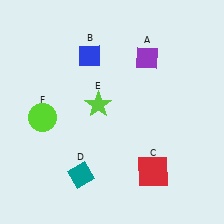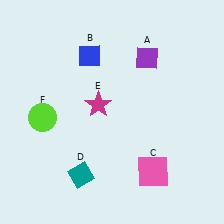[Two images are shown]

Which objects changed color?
C changed from red to pink. E changed from lime to magenta.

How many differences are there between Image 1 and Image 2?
There are 2 differences between the two images.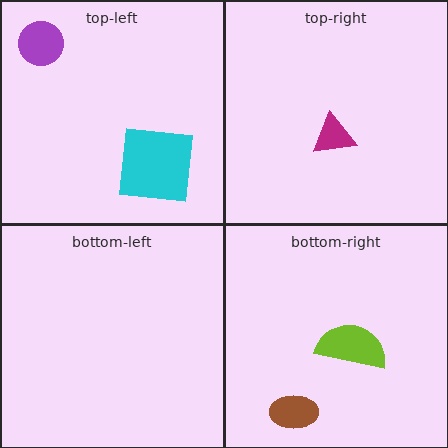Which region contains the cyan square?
The top-left region.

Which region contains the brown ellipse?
The bottom-right region.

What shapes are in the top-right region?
The magenta triangle.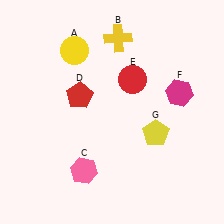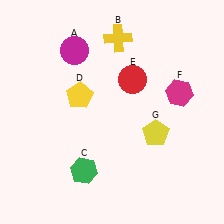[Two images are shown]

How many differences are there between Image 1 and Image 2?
There are 3 differences between the two images.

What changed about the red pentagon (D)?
In Image 1, D is red. In Image 2, it changed to yellow.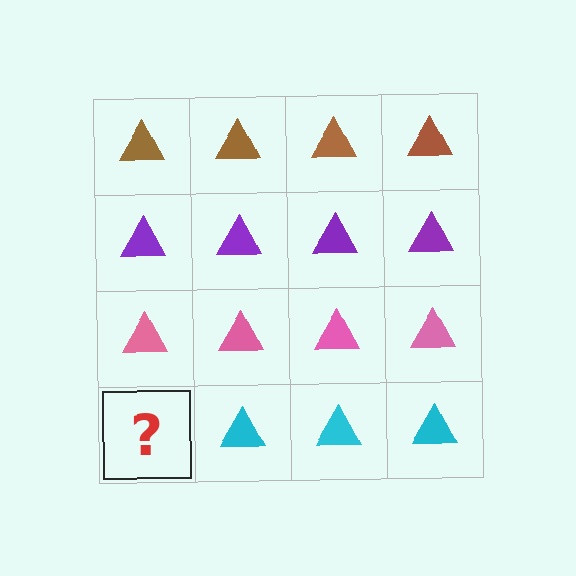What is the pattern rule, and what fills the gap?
The rule is that each row has a consistent color. The gap should be filled with a cyan triangle.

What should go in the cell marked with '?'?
The missing cell should contain a cyan triangle.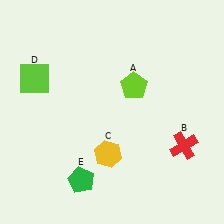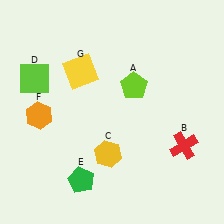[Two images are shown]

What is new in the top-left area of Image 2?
A yellow square (G) was added in the top-left area of Image 2.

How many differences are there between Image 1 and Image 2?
There are 2 differences between the two images.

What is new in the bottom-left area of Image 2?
An orange hexagon (F) was added in the bottom-left area of Image 2.